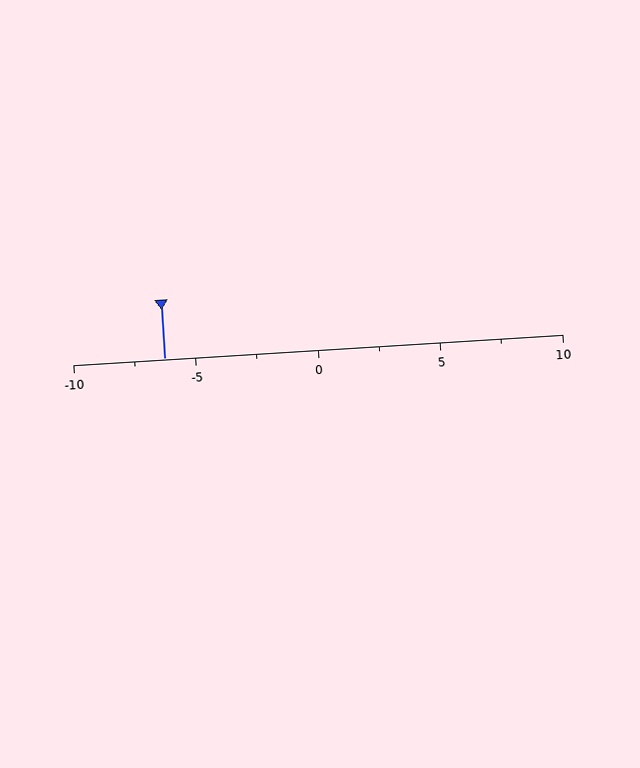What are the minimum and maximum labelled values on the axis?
The axis runs from -10 to 10.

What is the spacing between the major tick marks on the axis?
The major ticks are spaced 5 apart.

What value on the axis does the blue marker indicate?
The marker indicates approximately -6.2.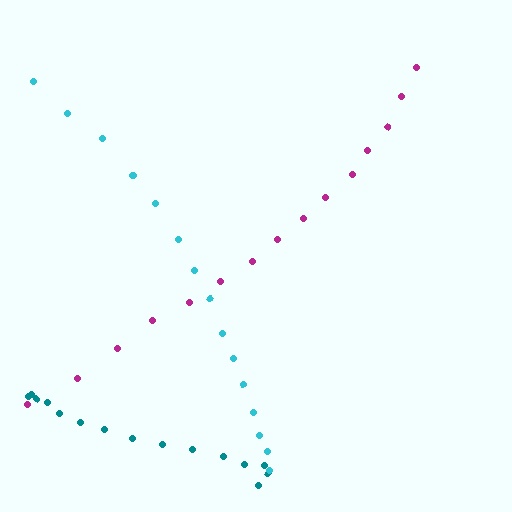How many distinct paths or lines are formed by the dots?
There are 3 distinct paths.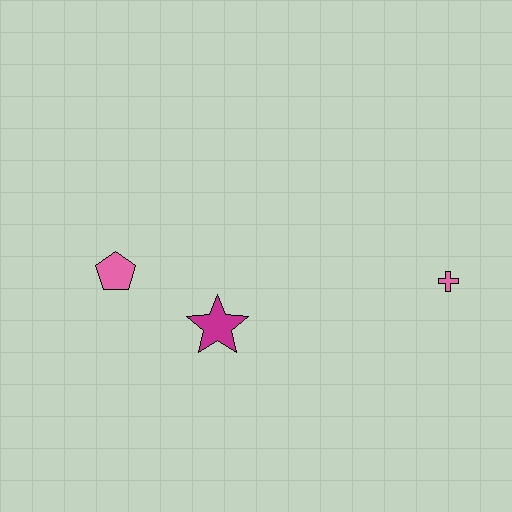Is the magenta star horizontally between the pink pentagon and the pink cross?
Yes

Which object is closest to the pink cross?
The magenta star is closest to the pink cross.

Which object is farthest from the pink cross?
The pink pentagon is farthest from the pink cross.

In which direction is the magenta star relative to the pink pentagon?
The magenta star is to the right of the pink pentagon.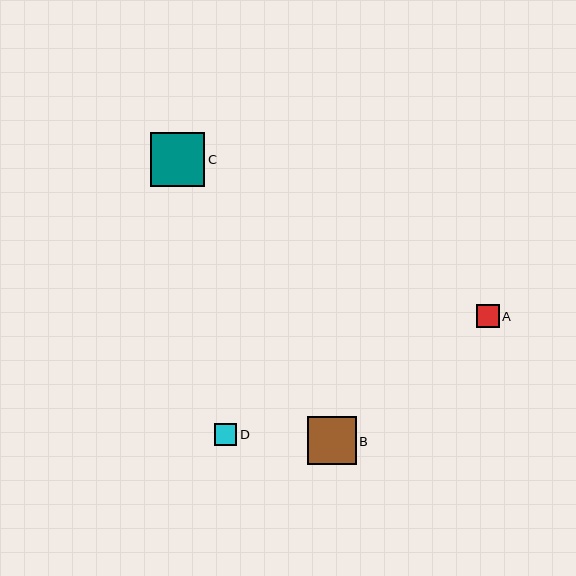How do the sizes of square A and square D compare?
Square A and square D are approximately the same size.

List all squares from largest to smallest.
From largest to smallest: C, B, A, D.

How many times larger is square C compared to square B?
Square C is approximately 1.1 times the size of square B.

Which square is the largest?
Square C is the largest with a size of approximately 54 pixels.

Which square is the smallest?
Square D is the smallest with a size of approximately 22 pixels.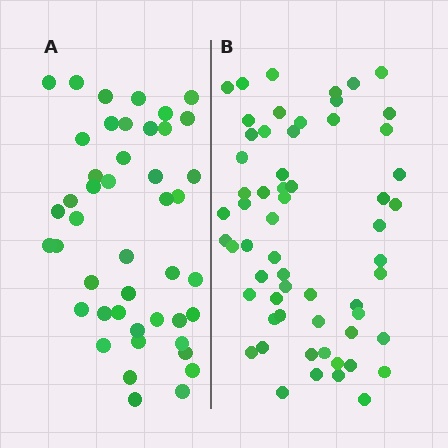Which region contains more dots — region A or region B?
Region B (the right region) has more dots.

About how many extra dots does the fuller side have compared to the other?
Region B has approximately 15 more dots than region A.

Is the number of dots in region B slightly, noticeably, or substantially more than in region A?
Region B has noticeably more, but not dramatically so. The ratio is roughly 1.3 to 1.